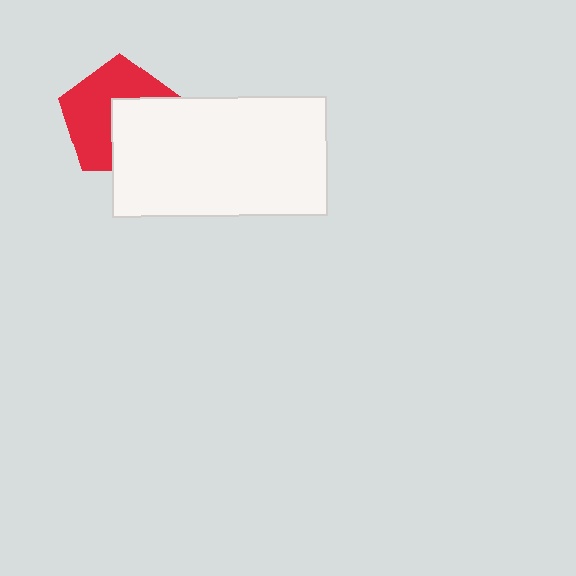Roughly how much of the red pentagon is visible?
About half of it is visible (roughly 57%).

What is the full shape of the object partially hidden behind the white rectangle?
The partially hidden object is a red pentagon.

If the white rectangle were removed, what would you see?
You would see the complete red pentagon.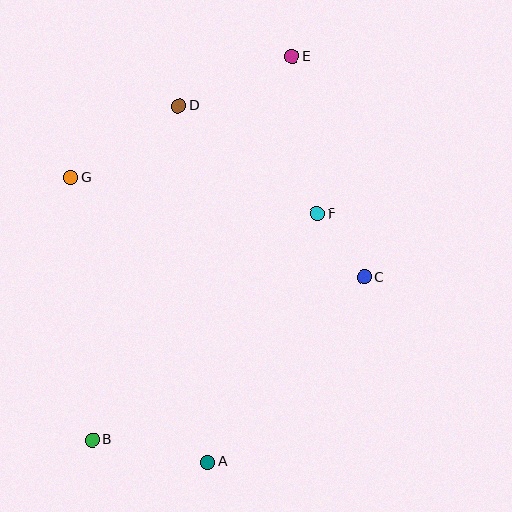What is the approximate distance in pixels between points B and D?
The distance between B and D is approximately 345 pixels.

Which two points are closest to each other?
Points C and F are closest to each other.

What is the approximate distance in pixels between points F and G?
The distance between F and G is approximately 249 pixels.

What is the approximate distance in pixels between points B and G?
The distance between B and G is approximately 263 pixels.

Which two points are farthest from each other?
Points B and E are farthest from each other.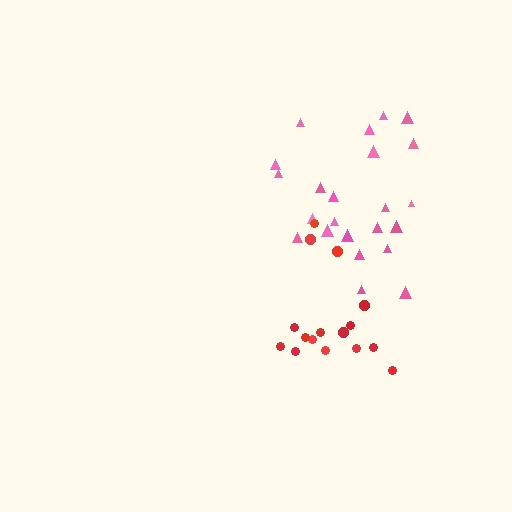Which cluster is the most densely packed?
Red.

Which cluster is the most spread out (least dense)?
Pink.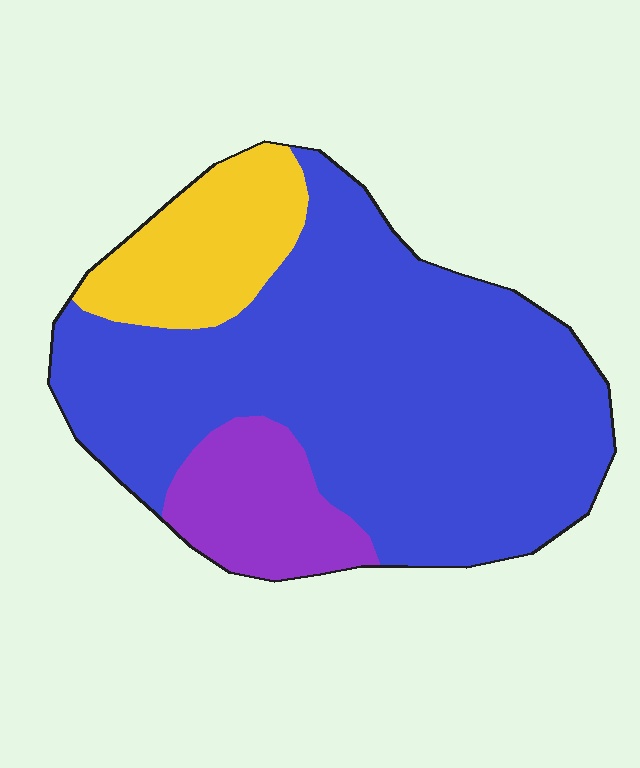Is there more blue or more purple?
Blue.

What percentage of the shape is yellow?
Yellow takes up less than a quarter of the shape.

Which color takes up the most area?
Blue, at roughly 70%.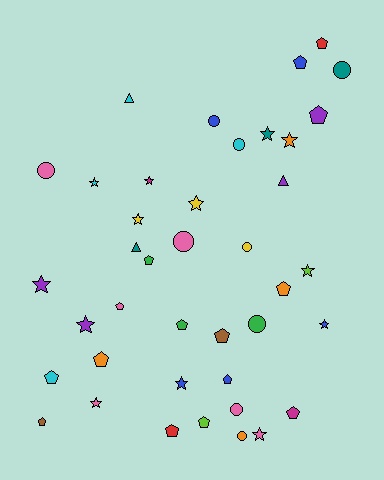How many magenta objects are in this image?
There are 2 magenta objects.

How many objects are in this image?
There are 40 objects.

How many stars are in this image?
There are 13 stars.